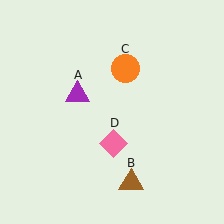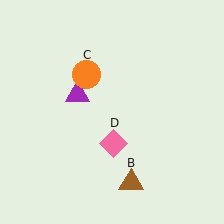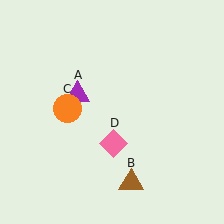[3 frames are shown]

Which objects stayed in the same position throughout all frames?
Purple triangle (object A) and brown triangle (object B) and pink diamond (object D) remained stationary.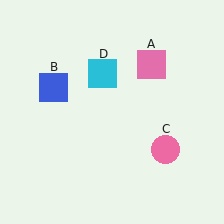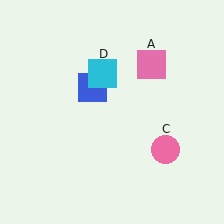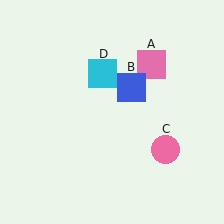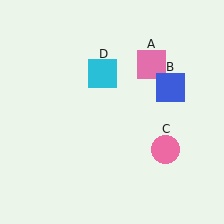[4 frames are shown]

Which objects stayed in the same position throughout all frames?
Pink square (object A) and pink circle (object C) and cyan square (object D) remained stationary.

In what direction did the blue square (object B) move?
The blue square (object B) moved right.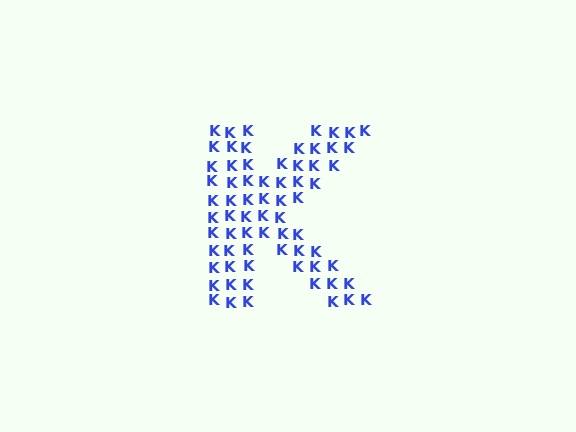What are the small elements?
The small elements are letter K's.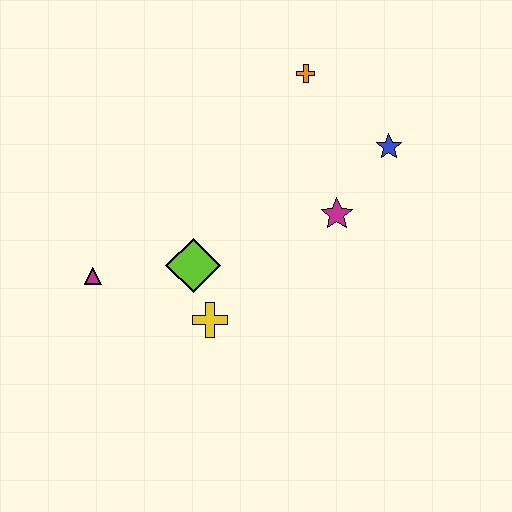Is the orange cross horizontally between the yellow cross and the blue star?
Yes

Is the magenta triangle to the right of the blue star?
No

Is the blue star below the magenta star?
No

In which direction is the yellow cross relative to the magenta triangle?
The yellow cross is to the right of the magenta triangle.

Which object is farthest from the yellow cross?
The orange cross is farthest from the yellow cross.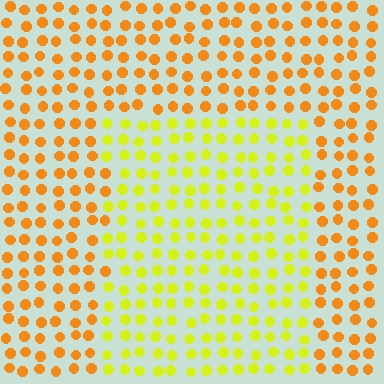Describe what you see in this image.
The image is filled with small orange elements in a uniform arrangement. A rectangle-shaped region is visible where the elements are tinted to a slightly different hue, forming a subtle color boundary.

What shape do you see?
I see a rectangle.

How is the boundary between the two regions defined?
The boundary is defined purely by a slight shift in hue (about 37 degrees). Spacing, size, and orientation are identical on both sides.